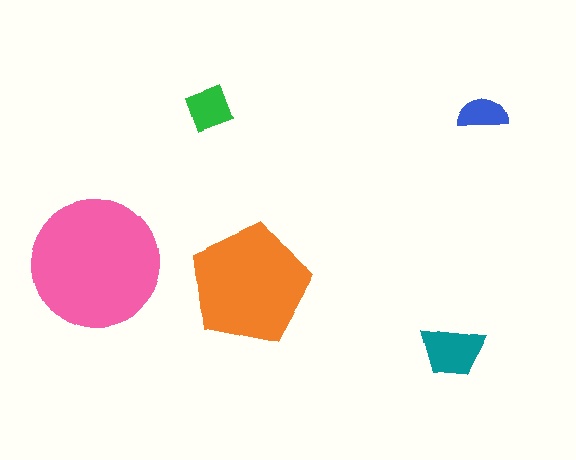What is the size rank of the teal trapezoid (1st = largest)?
3rd.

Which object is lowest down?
The teal trapezoid is bottommost.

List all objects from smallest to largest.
The blue semicircle, the green diamond, the teal trapezoid, the orange pentagon, the pink circle.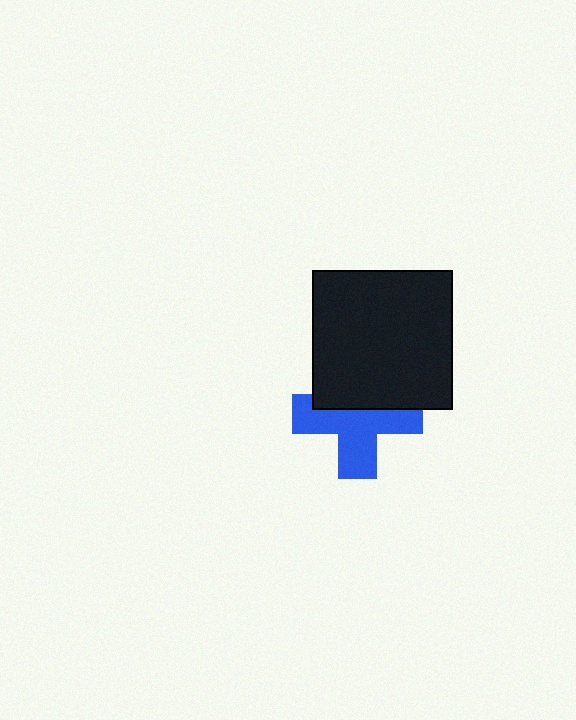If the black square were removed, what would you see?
You would see the complete blue cross.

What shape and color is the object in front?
The object in front is a black square.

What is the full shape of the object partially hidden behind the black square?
The partially hidden object is a blue cross.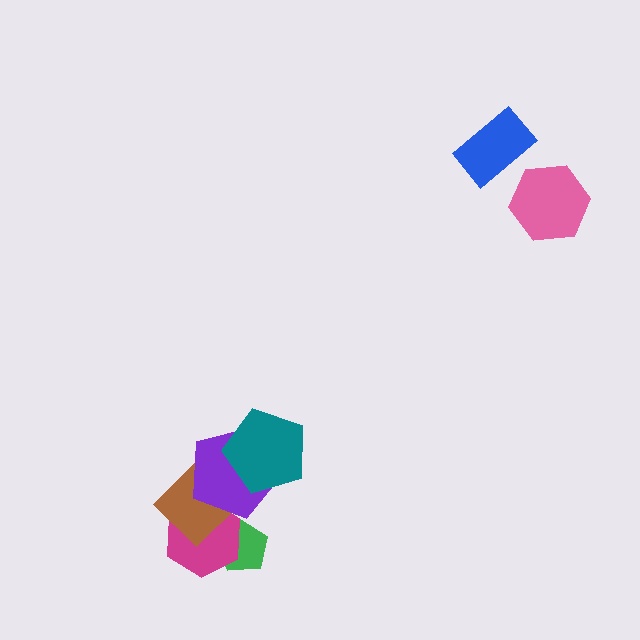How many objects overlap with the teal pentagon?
1 object overlaps with the teal pentagon.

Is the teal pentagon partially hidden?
No, no other shape covers it.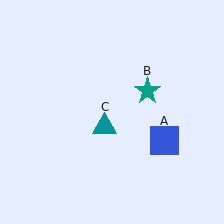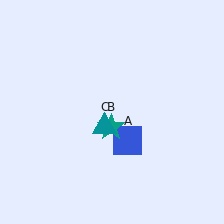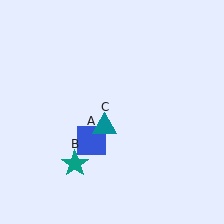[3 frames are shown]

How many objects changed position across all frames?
2 objects changed position: blue square (object A), teal star (object B).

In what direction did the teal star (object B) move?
The teal star (object B) moved down and to the left.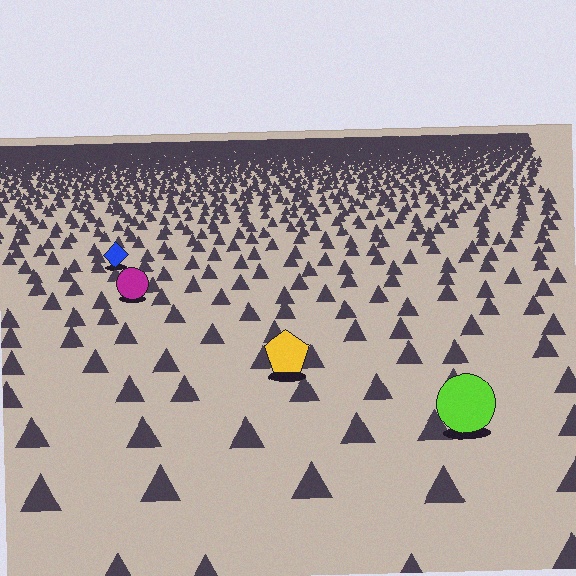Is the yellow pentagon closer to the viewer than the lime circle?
No. The lime circle is closer — you can tell from the texture gradient: the ground texture is coarser near it.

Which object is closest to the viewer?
The lime circle is closest. The texture marks near it are larger and more spread out.